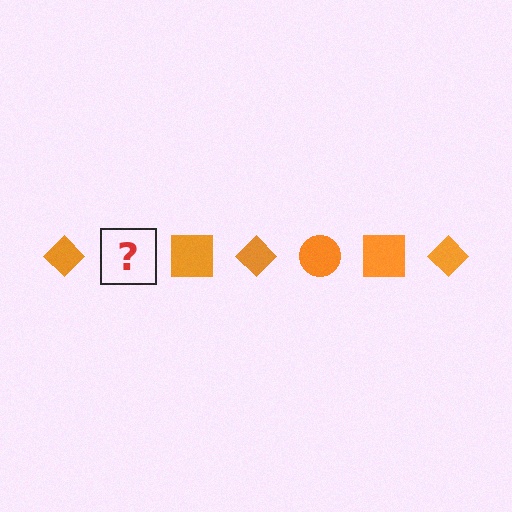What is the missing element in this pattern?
The missing element is an orange circle.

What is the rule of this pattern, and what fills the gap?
The rule is that the pattern cycles through diamond, circle, square shapes in orange. The gap should be filled with an orange circle.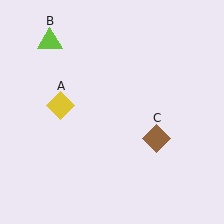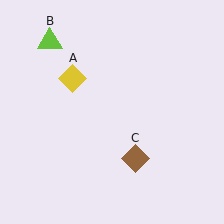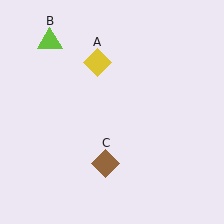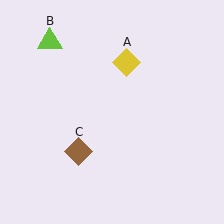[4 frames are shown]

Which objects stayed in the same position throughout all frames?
Lime triangle (object B) remained stationary.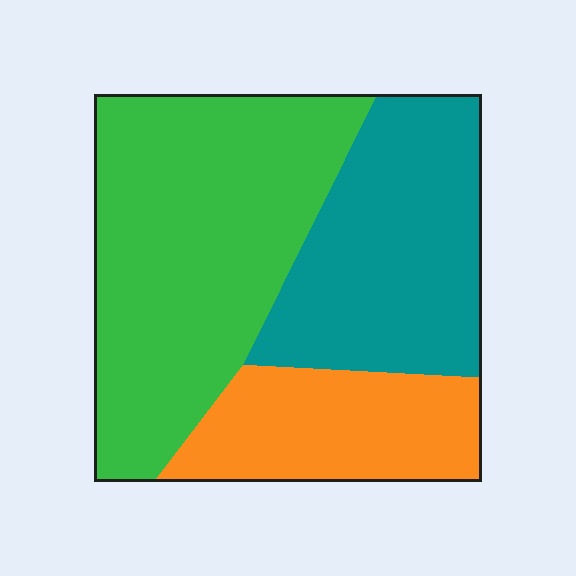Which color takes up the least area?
Orange, at roughly 20%.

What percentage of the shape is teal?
Teal covers around 30% of the shape.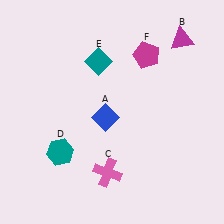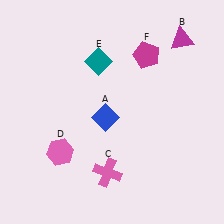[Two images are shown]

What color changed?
The hexagon (D) changed from teal in Image 1 to pink in Image 2.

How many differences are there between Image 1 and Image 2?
There is 1 difference between the two images.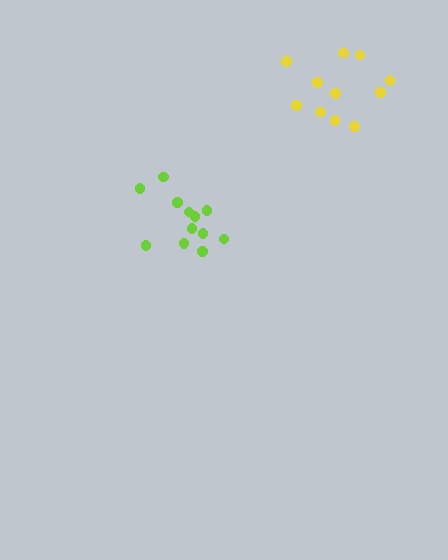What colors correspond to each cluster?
The clusters are colored: lime, yellow.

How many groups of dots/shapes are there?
There are 2 groups.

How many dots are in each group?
Group 1: 12 dots, Group 2: 11 dots (23 total).